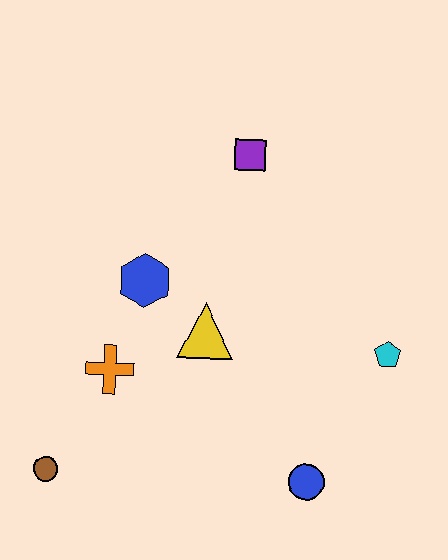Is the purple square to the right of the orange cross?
Yes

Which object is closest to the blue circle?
The cyan pentagon is closest to the blue circle.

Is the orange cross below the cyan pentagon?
Yes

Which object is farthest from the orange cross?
The cyan pentagon is farthest from the orange cross.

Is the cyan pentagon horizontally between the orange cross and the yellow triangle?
No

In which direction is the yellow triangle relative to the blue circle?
The yellow triangle is above the blue circle.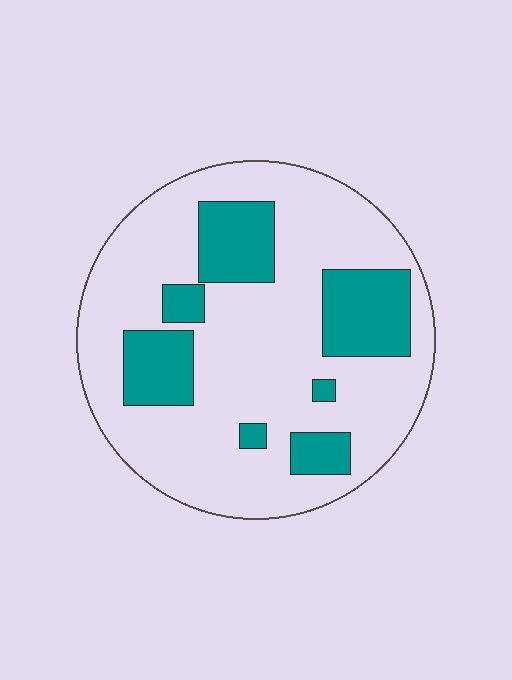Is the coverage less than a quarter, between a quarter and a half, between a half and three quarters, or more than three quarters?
Less than a quarter.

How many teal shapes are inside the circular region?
7.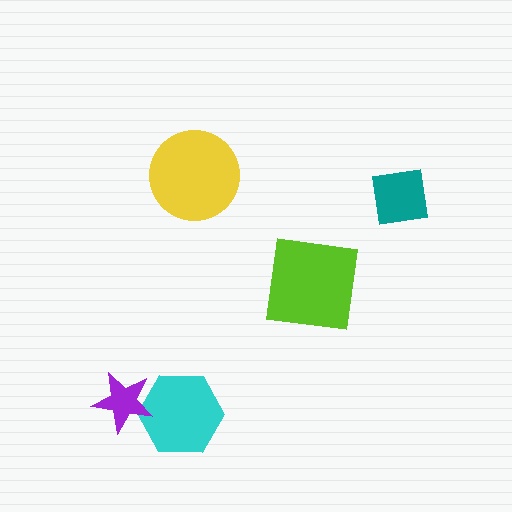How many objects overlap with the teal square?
0 objects overlap with the teal square.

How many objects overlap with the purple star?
1 object overlaps with the purple star.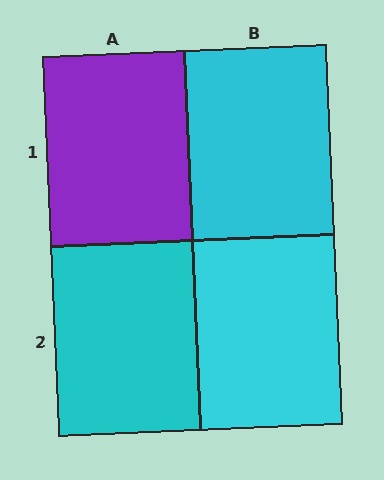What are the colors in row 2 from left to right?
Cyan, cyan.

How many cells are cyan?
3 cells are cyan.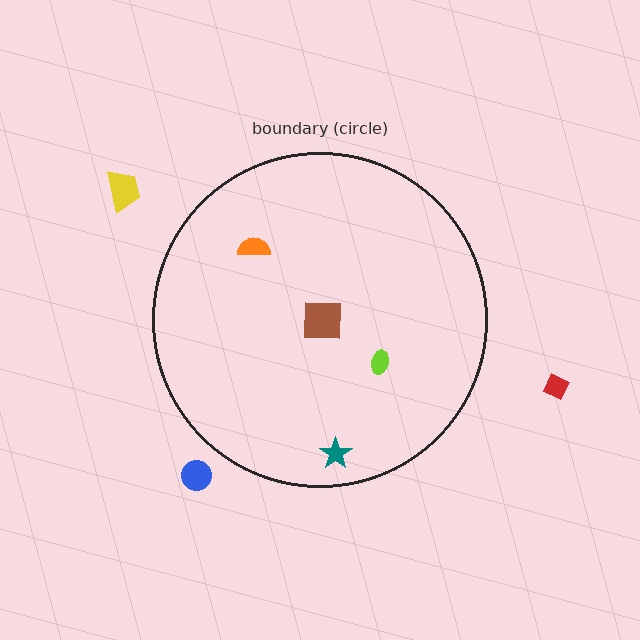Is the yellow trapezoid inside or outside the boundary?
Outside.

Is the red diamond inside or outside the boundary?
Outside.